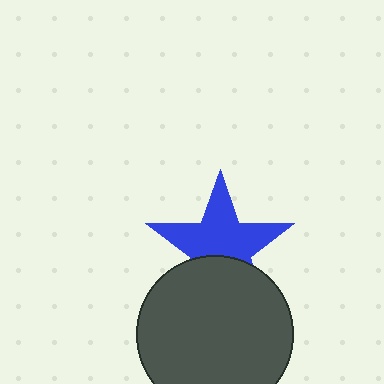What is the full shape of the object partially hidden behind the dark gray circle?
The partially hidden object is a blue star.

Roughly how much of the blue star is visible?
About half of it is visible (roughly 63%).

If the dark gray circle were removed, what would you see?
You would see the complete blue star.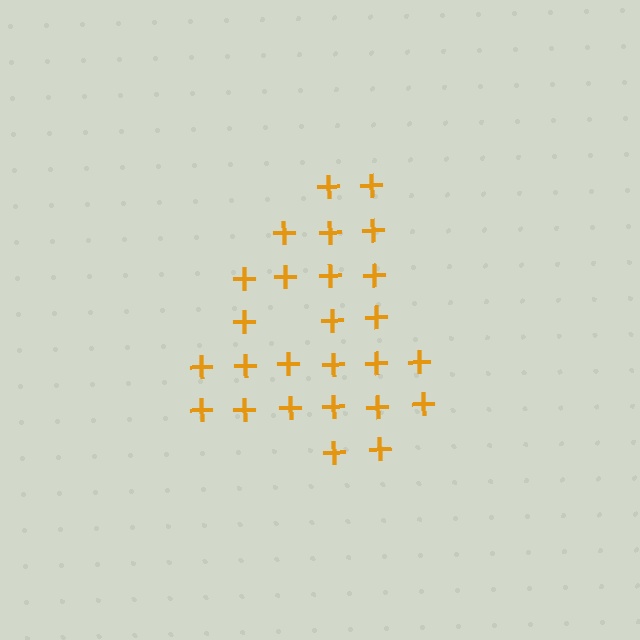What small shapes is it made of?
It is made of small plus signs.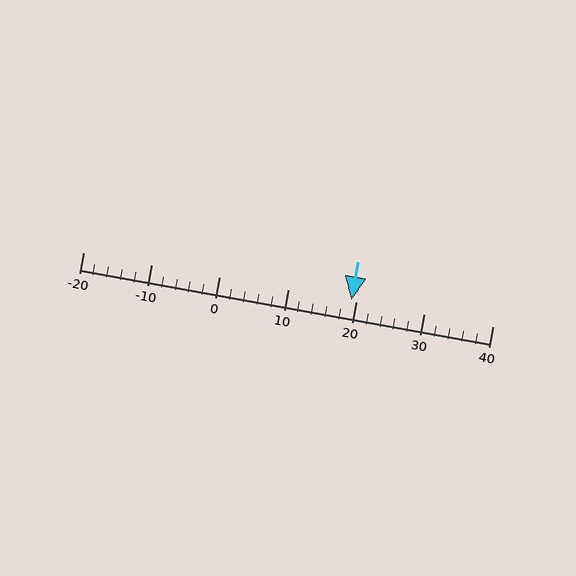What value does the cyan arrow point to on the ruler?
The cyan arrow points to approximately 19.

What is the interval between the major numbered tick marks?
The major tick marks are spaced 10 units apart.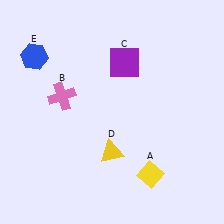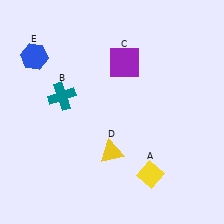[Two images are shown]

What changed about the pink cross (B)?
In Image 1, B is pink. In Image 2, it changed to teal.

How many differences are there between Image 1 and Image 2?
There is 1 difference between the two images.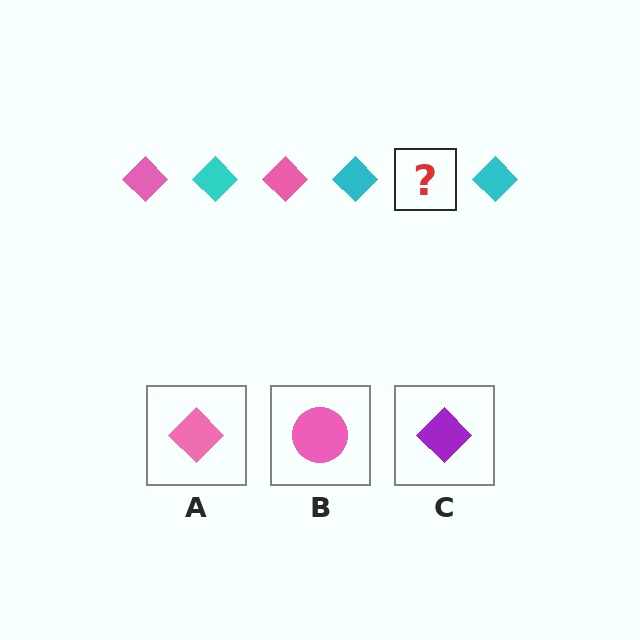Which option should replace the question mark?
Option A.